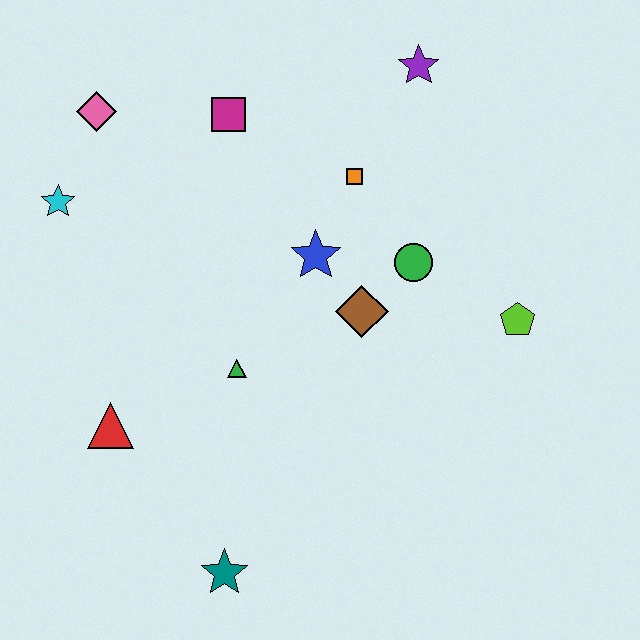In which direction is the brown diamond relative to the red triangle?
The brown diamond is to the right of the red triangle.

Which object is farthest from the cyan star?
The lime pentagon is farthest from the cyan star.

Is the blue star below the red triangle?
No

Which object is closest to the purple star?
The orange square is closest to the purple star.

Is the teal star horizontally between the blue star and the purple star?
No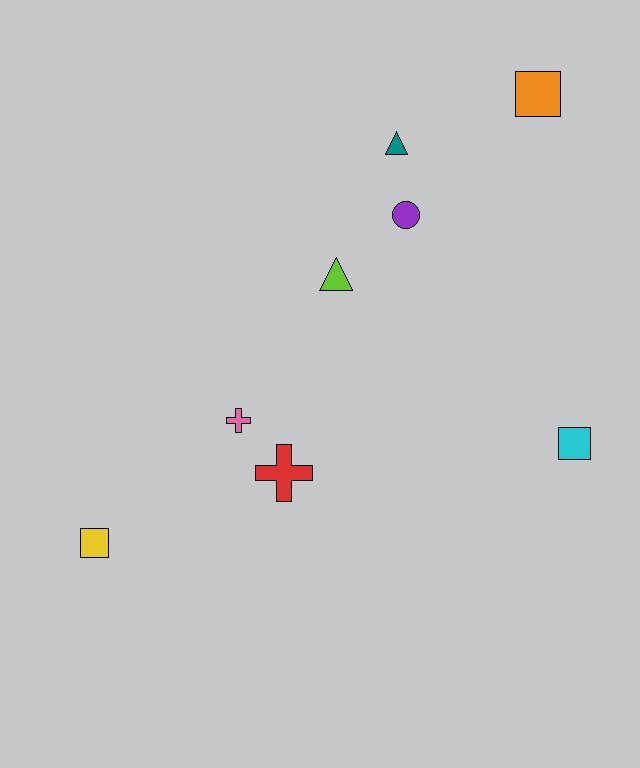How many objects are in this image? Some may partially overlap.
There are 8 objects.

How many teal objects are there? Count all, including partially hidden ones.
There is 1 teal object.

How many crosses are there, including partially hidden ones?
There are 2 crosses.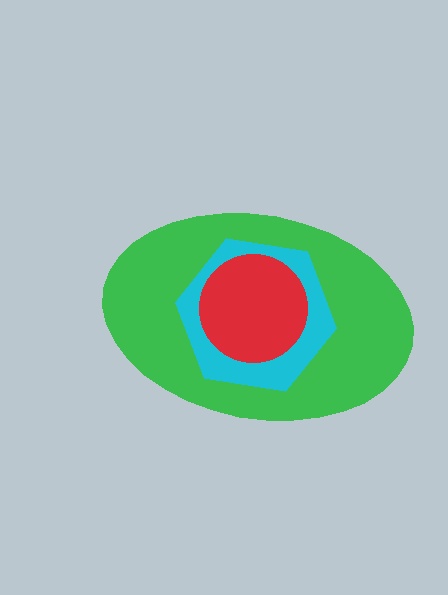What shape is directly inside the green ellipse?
The cyan hexagon.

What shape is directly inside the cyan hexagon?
The red circle.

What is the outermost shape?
The green ellipse.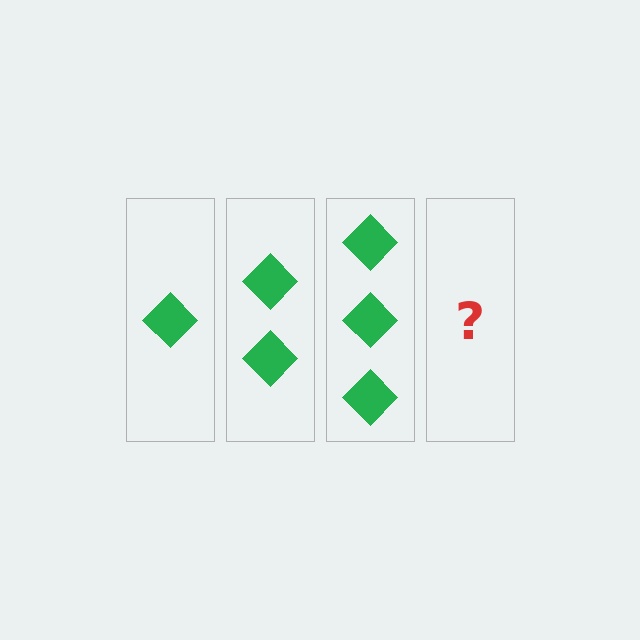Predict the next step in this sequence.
The next step is 4 diamonds.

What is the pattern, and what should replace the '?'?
The pattern is that each step adds one more diamond. The '?' should be 4 diamonds.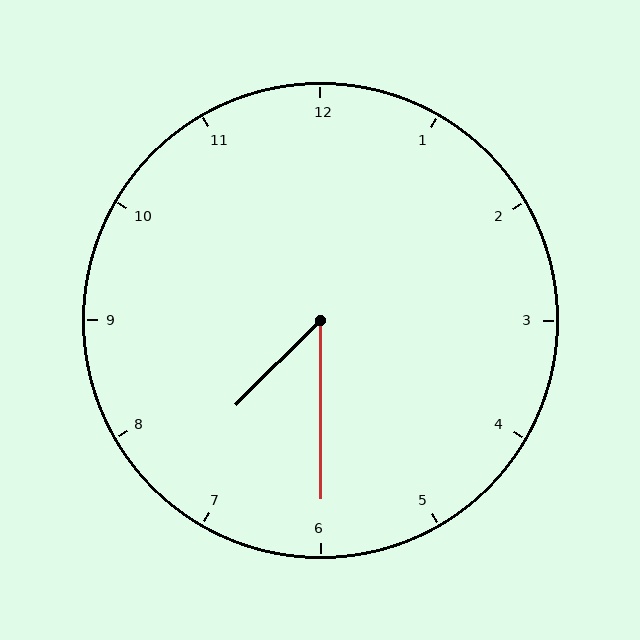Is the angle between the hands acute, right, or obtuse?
It is acute.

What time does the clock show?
7:30.